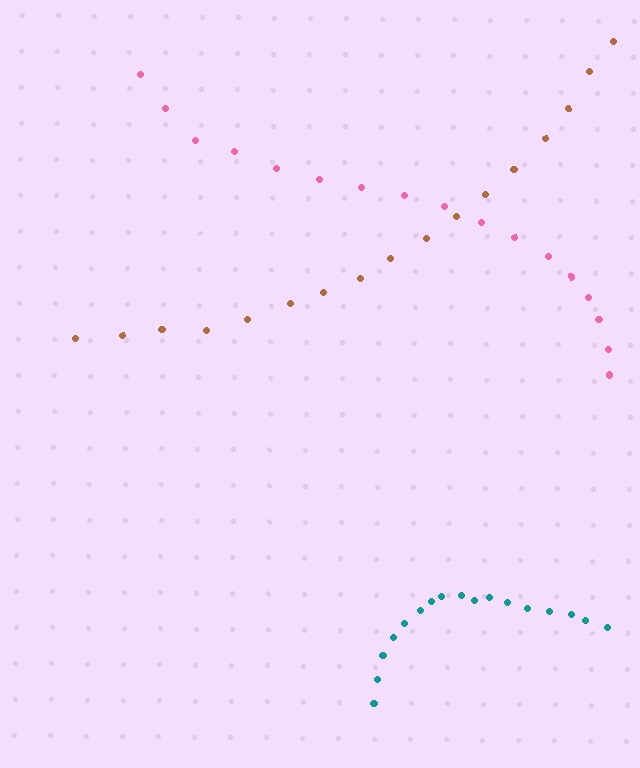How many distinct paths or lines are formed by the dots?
There are 3 distinct paths.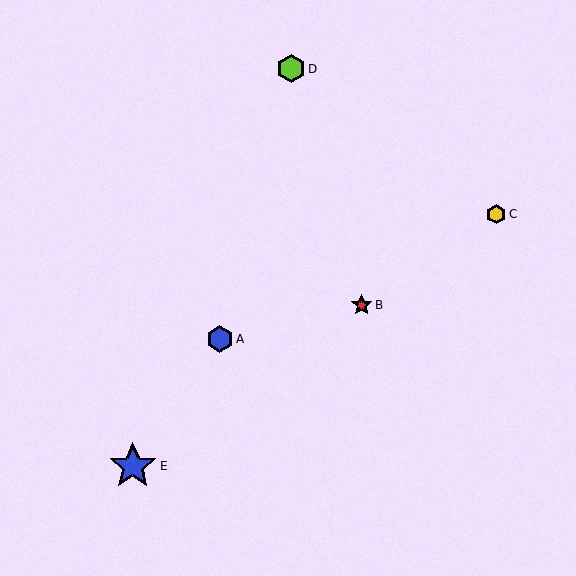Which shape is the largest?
The blue star (labeled E) is the largest.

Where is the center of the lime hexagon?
The center of the lime hexagon is at (291, 69).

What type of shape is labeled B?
Shape B is a red star.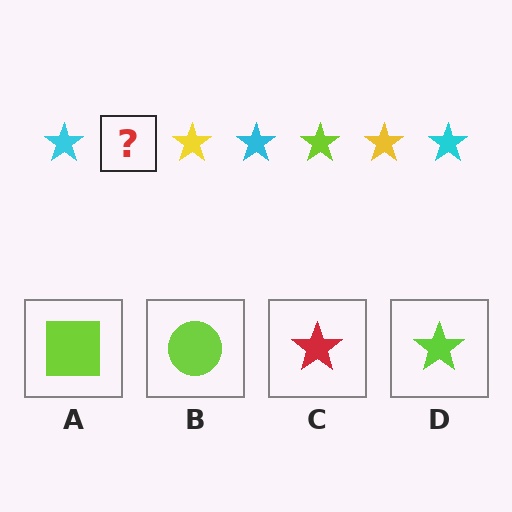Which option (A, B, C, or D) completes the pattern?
D.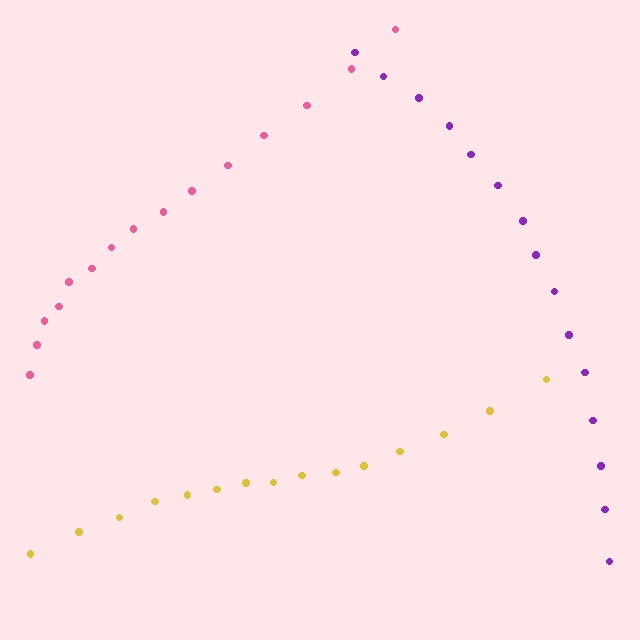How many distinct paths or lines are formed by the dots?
There are 3 distinct paths.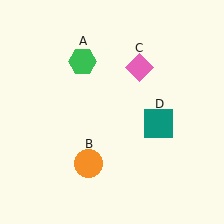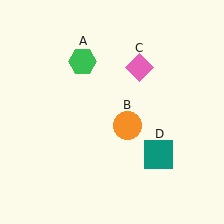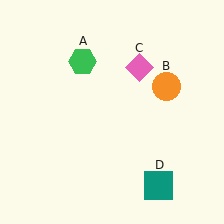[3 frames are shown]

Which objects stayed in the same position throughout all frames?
Green hexagon (object A) and pink diamond (object C) remained stationary.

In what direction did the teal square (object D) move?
The teal square (object D) moved down.